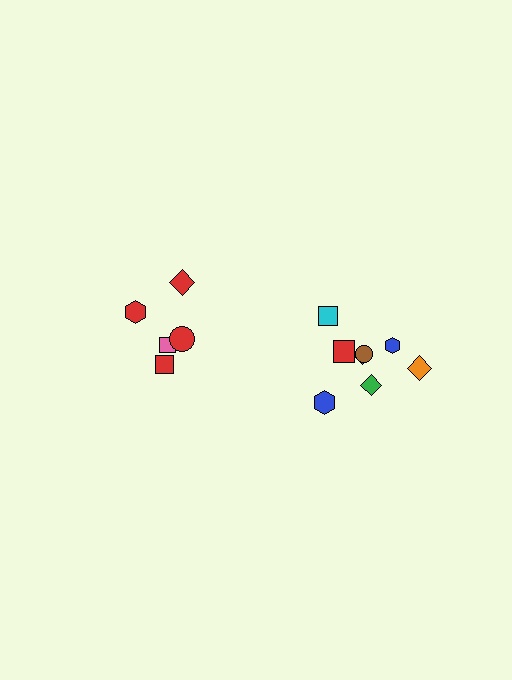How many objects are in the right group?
There are 8 objects.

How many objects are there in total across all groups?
There are 13 objects.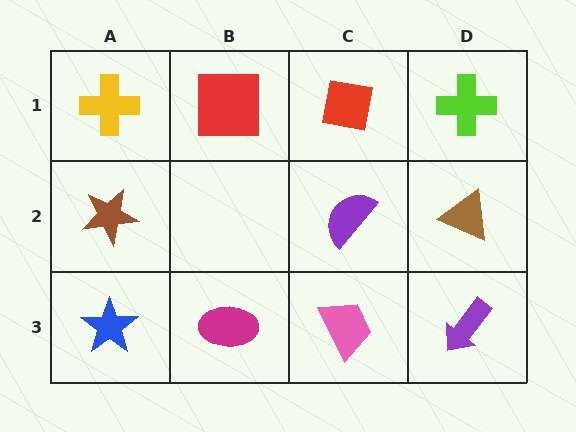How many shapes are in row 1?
4 shapes.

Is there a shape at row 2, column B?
No, that cell is empty.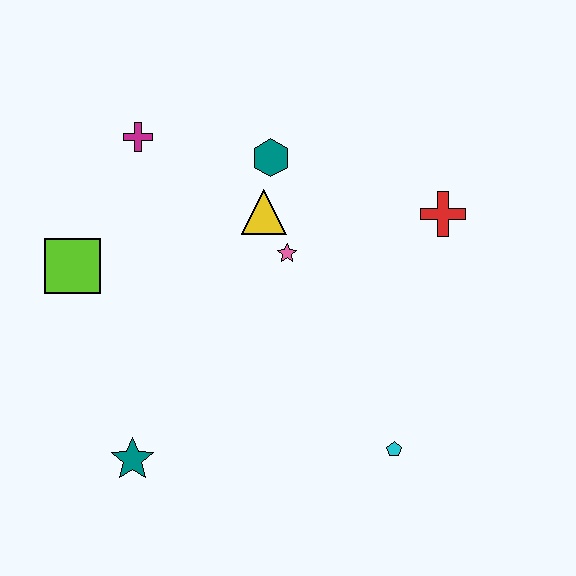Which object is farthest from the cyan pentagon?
The magenta cross is farthest from the cyan pentagon.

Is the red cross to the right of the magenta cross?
Yes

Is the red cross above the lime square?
Yes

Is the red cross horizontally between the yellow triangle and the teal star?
No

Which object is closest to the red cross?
The pink star is closest to the red cross.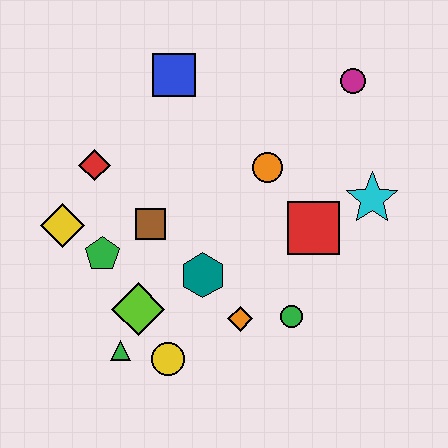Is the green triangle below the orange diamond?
Yes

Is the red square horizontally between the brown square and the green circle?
No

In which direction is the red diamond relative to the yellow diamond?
The red diamond is above the yellow diamond.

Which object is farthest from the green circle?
The blue square is farthest from the green circle.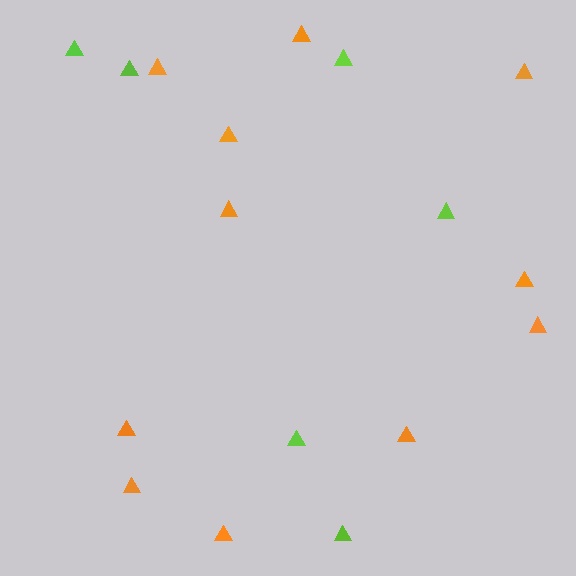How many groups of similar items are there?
There are 2 groups: one group of orange triangles (11) and one group of lime triangles (6).